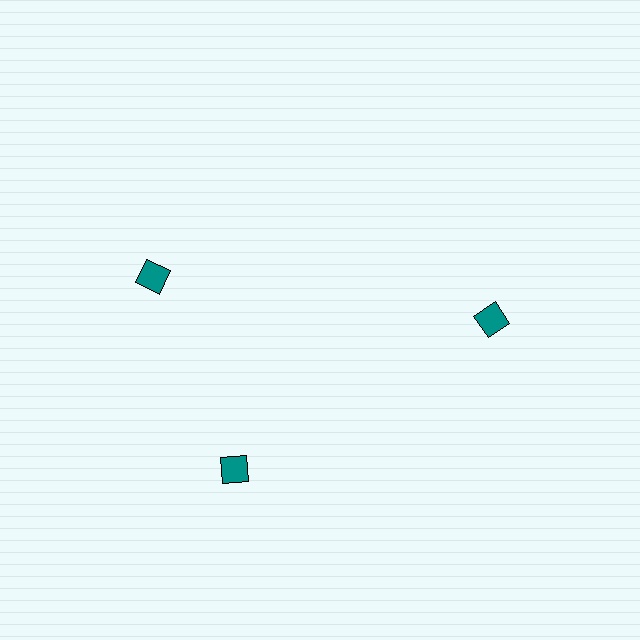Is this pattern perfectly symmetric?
No. The 3 teal diamonds are arranged in a ring, but one element near the 11 o'clock position is rotated out of alignment along the ring, breaking the 3-fold rotational symmetry.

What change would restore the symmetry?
The symmetry would be restored by rotating it back into even spacing with its neighbors so that all 3 diamonds sit at equal angles and equal distance from the center.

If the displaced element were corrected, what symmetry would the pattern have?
It would have 3-fold rotational symmetry — the pattern would map onto itself every 120 degrees.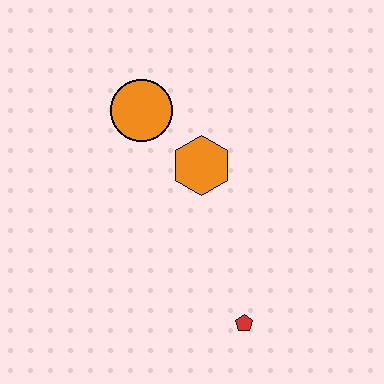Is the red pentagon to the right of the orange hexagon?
Yes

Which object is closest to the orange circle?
The orange hexagon is closest to the orange circle.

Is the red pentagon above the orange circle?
No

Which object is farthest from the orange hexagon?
The red pentagon is farthest from the orange hexagon.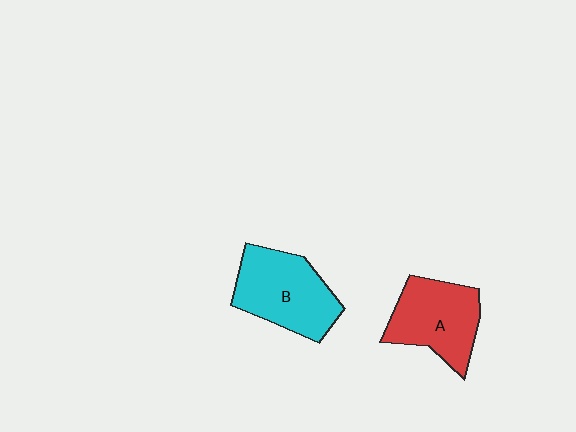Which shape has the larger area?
Shape B (cyan).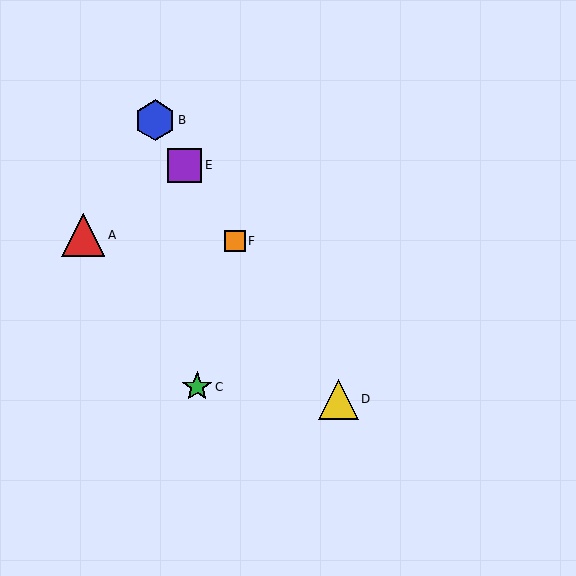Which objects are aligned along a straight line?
Objects B, D, E, F are aligned along a straight line.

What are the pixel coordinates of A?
Object A is at (83, 235).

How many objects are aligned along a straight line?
4 objects (B, D, E, F) are aligned along a straight line.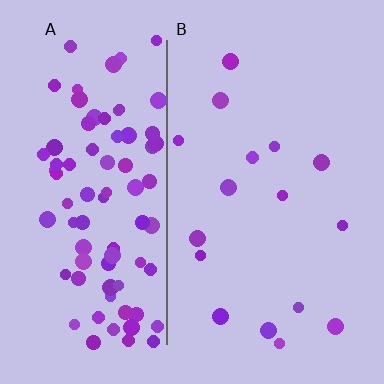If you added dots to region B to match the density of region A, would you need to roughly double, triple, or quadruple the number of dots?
Approximately quadruple.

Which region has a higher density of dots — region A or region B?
A (the left).